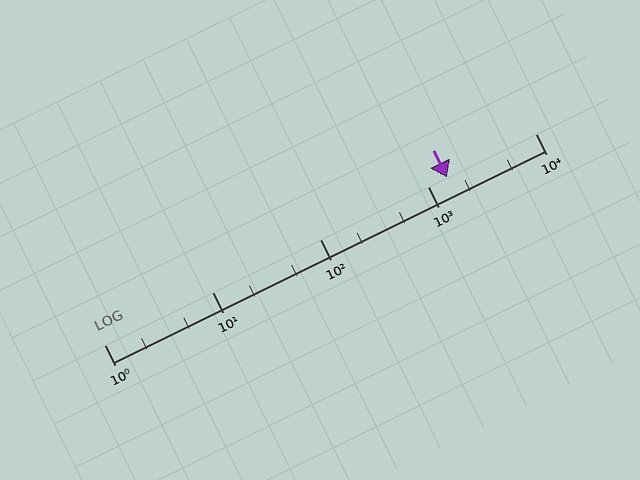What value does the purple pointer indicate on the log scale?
The pointer indicates approximately 1500.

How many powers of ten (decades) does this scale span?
The scale spans 4 decades, from 1 to 10000.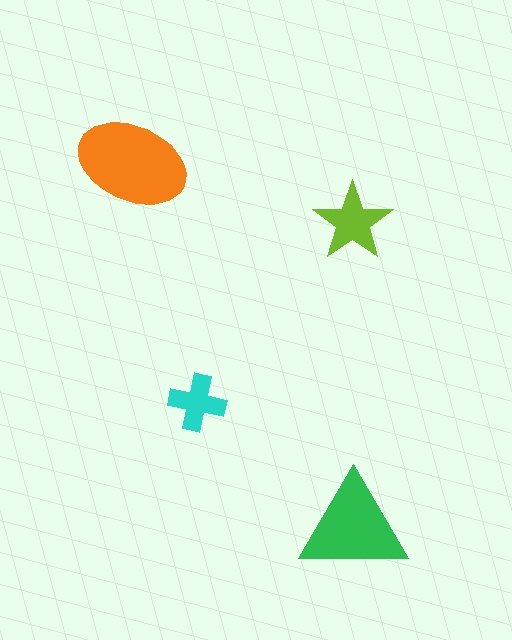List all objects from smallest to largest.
The cyan cross, the lime star, the green triangle, the orange ellipse.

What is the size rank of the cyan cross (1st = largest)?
4th.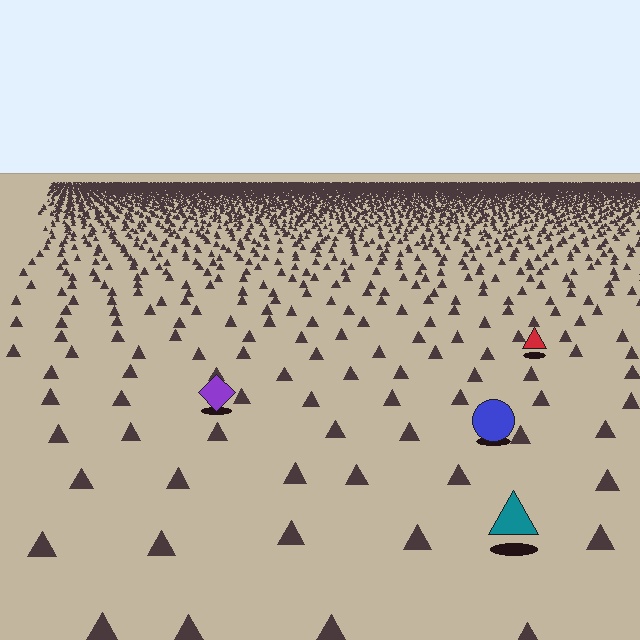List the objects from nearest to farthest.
From nearest to farthest: the teal triangle, the blue circle, the purple diamond, the red triangle.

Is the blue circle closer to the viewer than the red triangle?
Yes. The blue circle is closer — you can tell from the texture gradient: the ground texture is coarser near it.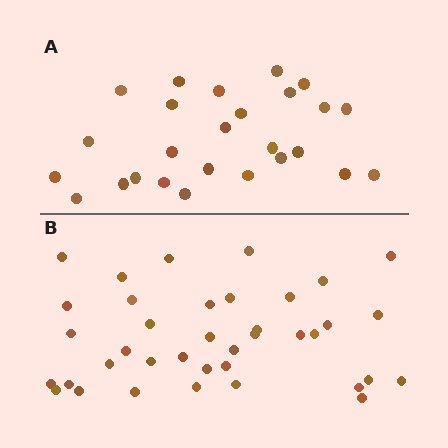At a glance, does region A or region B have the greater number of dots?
Region B (the bottom region) has more dots.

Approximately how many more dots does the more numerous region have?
Region B has roughly 12 or so more dots than region A.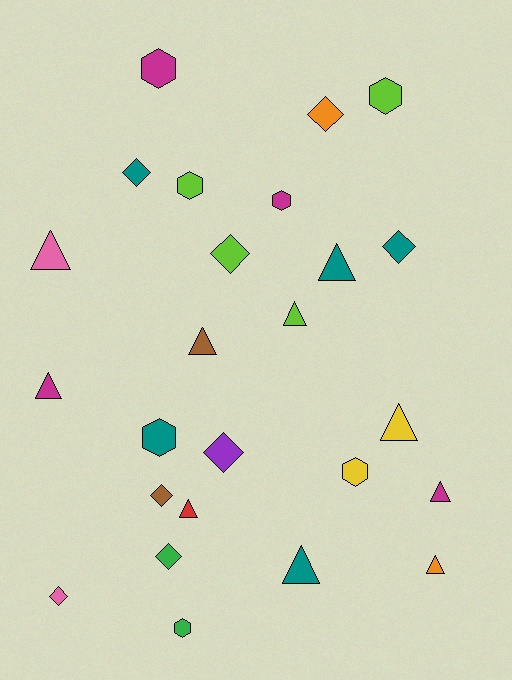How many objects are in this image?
There are 25 objects.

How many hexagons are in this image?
There are 7 hexagons.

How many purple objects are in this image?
There is 1 purple object.